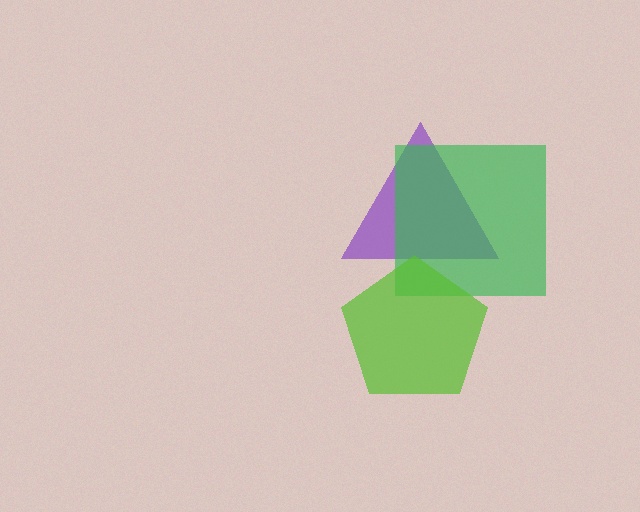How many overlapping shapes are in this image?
There are 3 overlapping shapes in the image.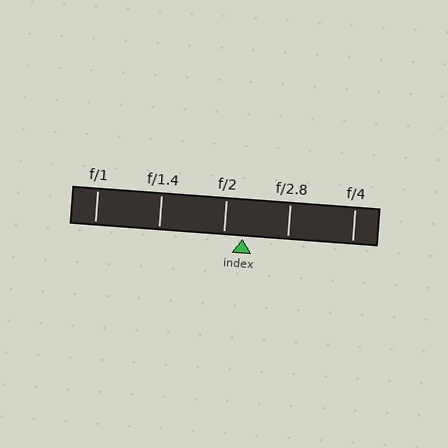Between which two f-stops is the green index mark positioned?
The index mark is between f/2 and f/2.8.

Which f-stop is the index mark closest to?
The index mark is closest to f/2.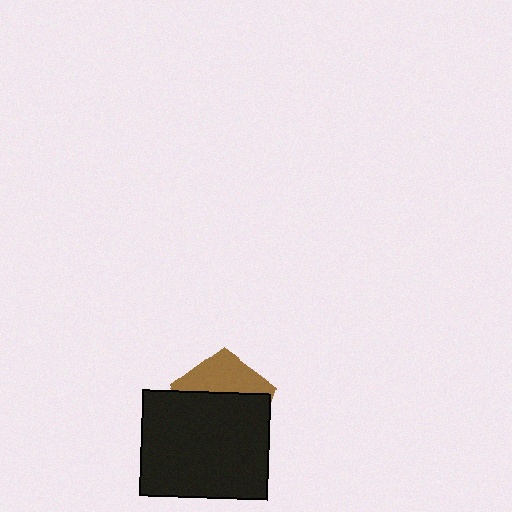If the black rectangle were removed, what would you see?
You would see the complete brown pentagon.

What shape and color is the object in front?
The object in front is a black rectangle.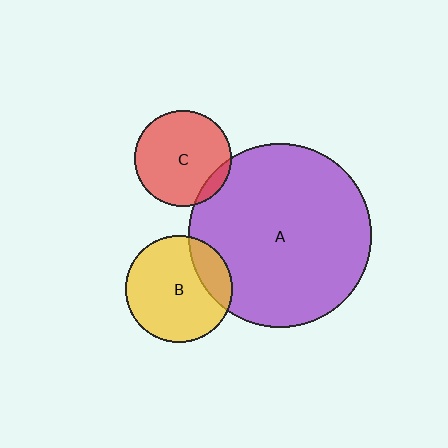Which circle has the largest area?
Circle A (purple).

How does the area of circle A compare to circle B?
Approximately 2.9 times.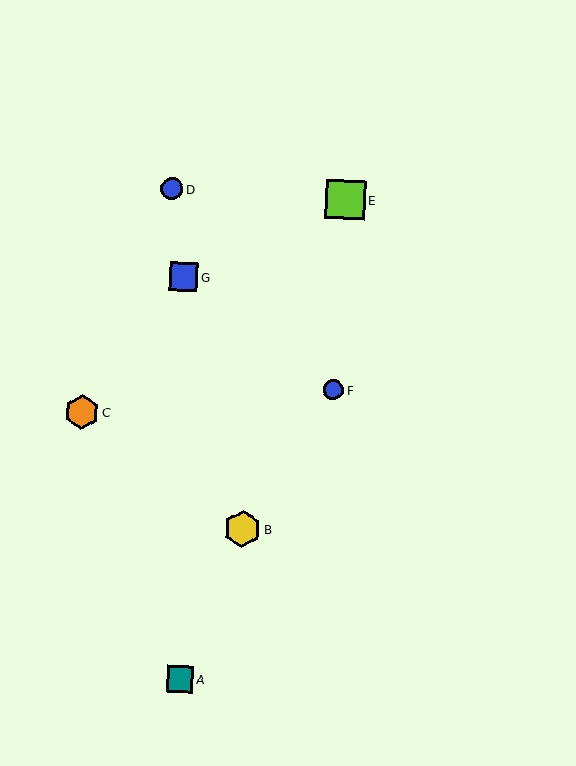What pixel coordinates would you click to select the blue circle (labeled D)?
Click at (172, 189) to select the blue circle D.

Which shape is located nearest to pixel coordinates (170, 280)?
The blue square (labeled G) at (183, 277) is nearest to that location.